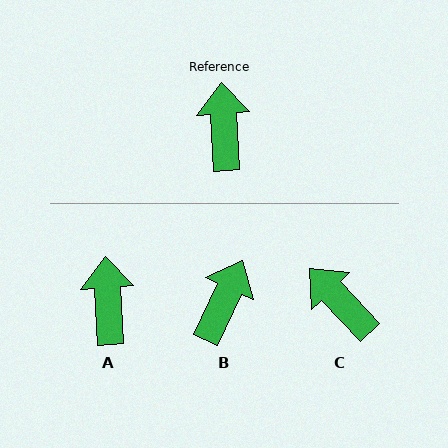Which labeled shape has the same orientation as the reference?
A.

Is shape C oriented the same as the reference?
No, it is off by about 40 degrees.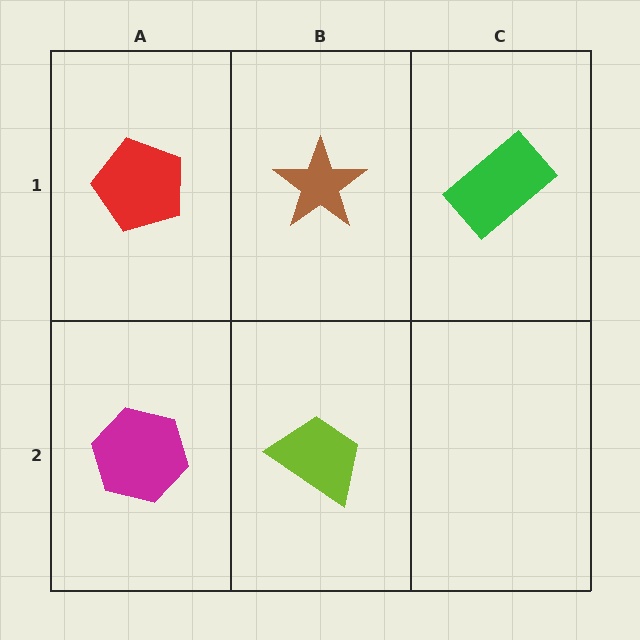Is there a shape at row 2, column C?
No, that cell is empty.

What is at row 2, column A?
A magenta hexagon.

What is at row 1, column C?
A green rectangle.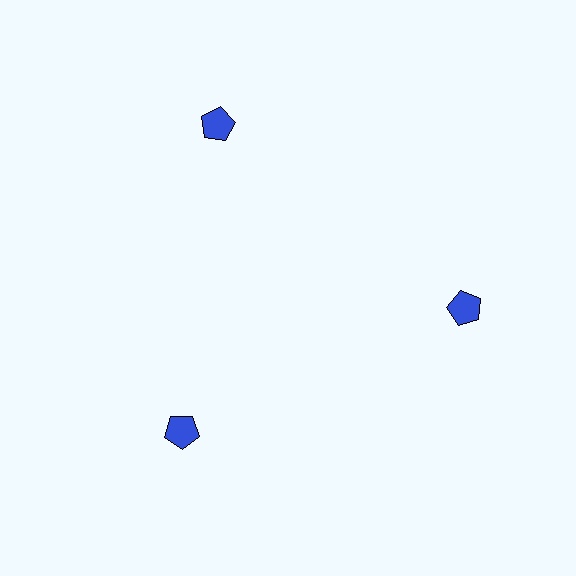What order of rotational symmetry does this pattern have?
This pattern has 3-fold rotational symmetry.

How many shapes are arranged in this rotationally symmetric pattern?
There are 3 shapes, arranged in 3 groups of 1.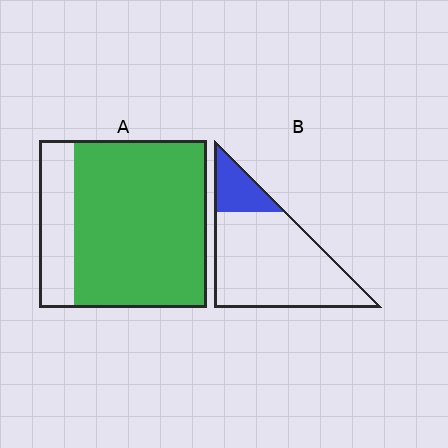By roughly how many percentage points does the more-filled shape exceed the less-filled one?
By roughly 60 percentage points (A over B).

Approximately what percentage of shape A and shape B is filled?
A is approximately 80% and B is approximately 20%.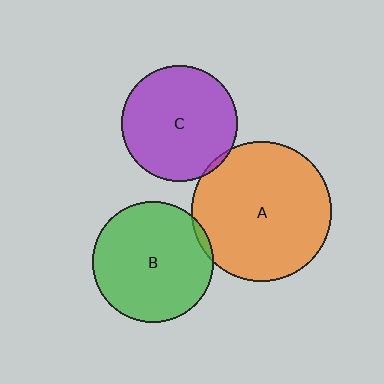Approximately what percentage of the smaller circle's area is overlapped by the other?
Approximately 5%.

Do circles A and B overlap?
Yes.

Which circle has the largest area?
Circle A (orange).